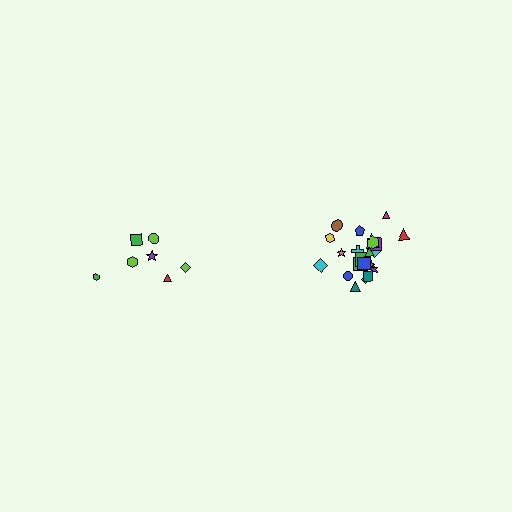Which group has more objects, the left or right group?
The right group.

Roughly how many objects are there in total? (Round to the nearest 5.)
Roughly 30 objects in total.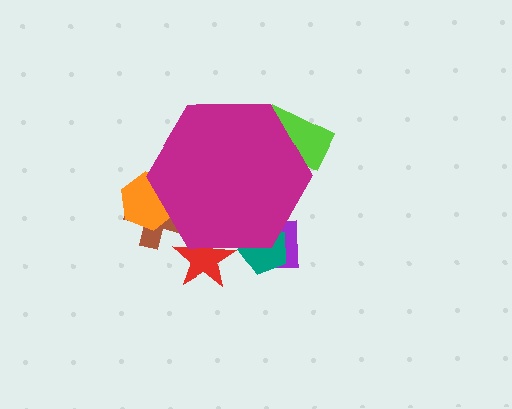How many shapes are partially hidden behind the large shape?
6 shapes are partially hidden.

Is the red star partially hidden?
Yes, the red star is partially hidden behind the magenta hexagon.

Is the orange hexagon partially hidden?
Yes, the orange hexagon is partially hidden behind the magenta hexagon.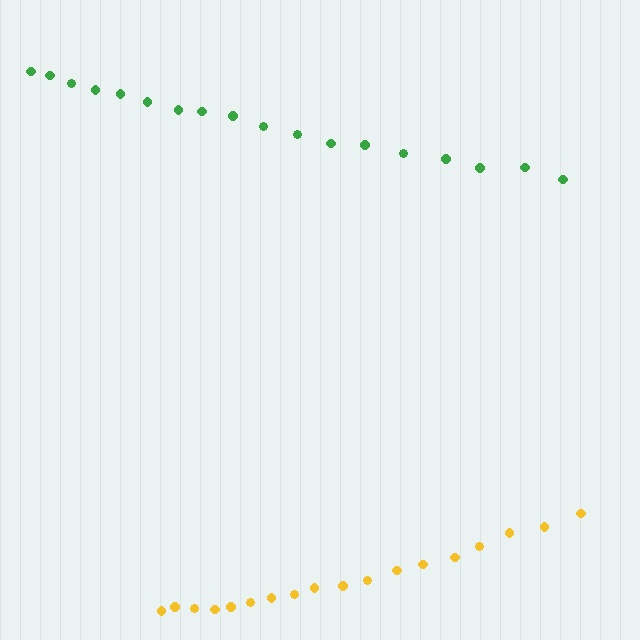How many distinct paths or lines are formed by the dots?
There are 2 distinct paths.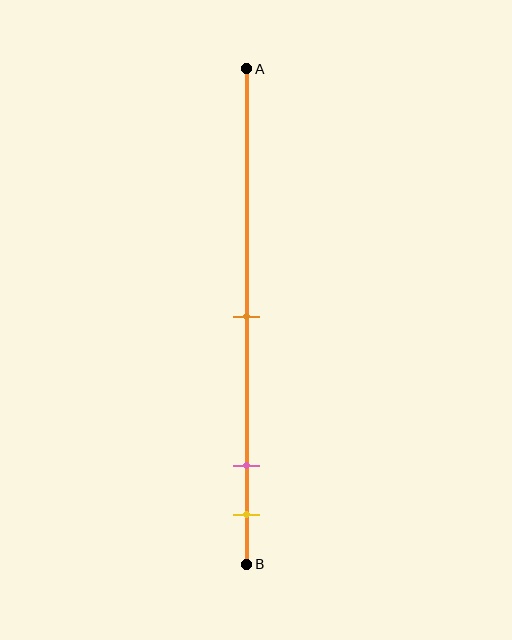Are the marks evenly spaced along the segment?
No, the marks are not evenly spaced.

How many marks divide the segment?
There are 3 marks dividing the segment.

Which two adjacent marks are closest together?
The pink and yellow marks are the closest adjacent pair.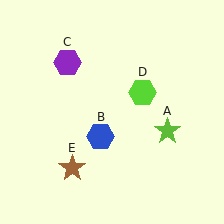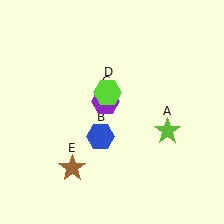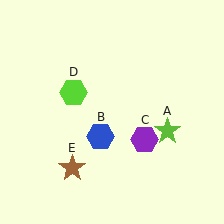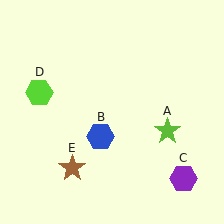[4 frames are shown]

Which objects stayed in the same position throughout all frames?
Lime star (object A) and blue hexagon (object B) and brown star (object E) remained stationary.